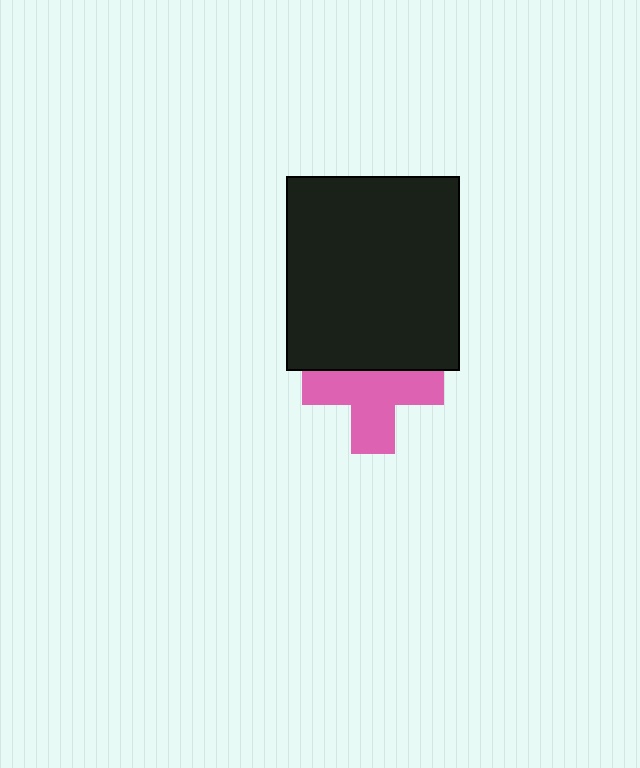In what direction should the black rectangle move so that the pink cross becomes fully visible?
The black rectangle should move up. That is the shortest direction to clear the overlap and leave the pink cross fully visible.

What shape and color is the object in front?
The object in front is a black rectangle.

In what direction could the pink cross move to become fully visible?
The pink cross could move down. That would shift it out from behind the black rectangle entirely.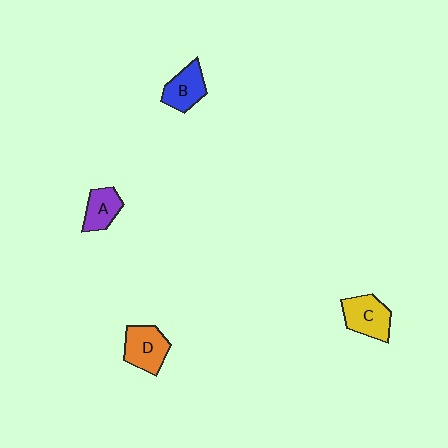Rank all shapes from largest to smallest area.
From largest to smallest: D (orange), C (yellow), B (blue), A (purple).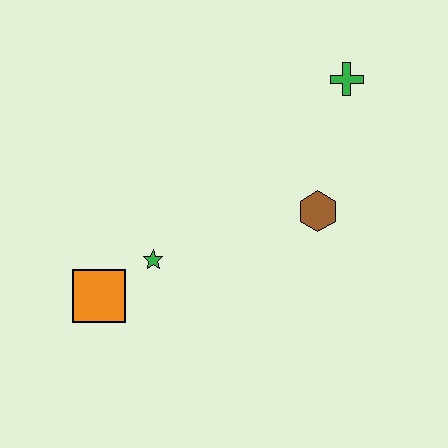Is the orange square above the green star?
No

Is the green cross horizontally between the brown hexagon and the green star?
No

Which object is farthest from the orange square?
The green cross is farthest from the orange square.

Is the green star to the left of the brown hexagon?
Yes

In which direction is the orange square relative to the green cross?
The orange square is to the left of the green cross.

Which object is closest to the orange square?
The green star is closest to the orange square.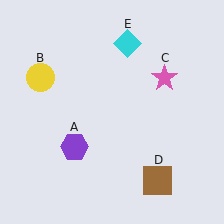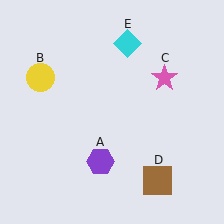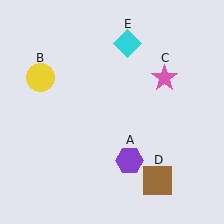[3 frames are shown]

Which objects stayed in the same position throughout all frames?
Yellow circle (object B) and pink star (object C) and brown square (object D) and cyan diamond (object E) remained stationary.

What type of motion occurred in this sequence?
The purple hexagon (object A) rotated counterclockwise around the center of the scene.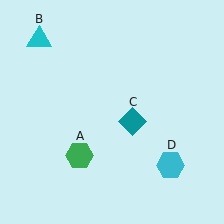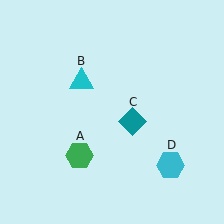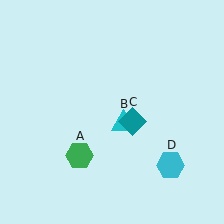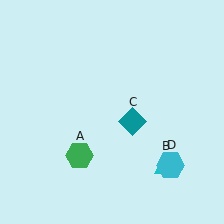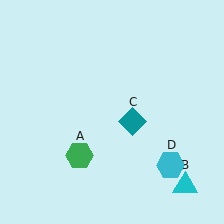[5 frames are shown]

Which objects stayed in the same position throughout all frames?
Green hexagon (object A) and teal diamond (object C) and cyan hexagon (object D) remained stationary.